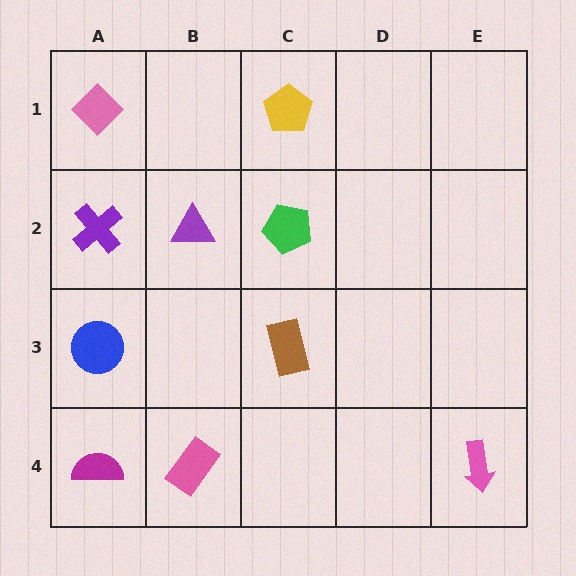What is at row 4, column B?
A pink rectangle.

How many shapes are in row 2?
3 shapes.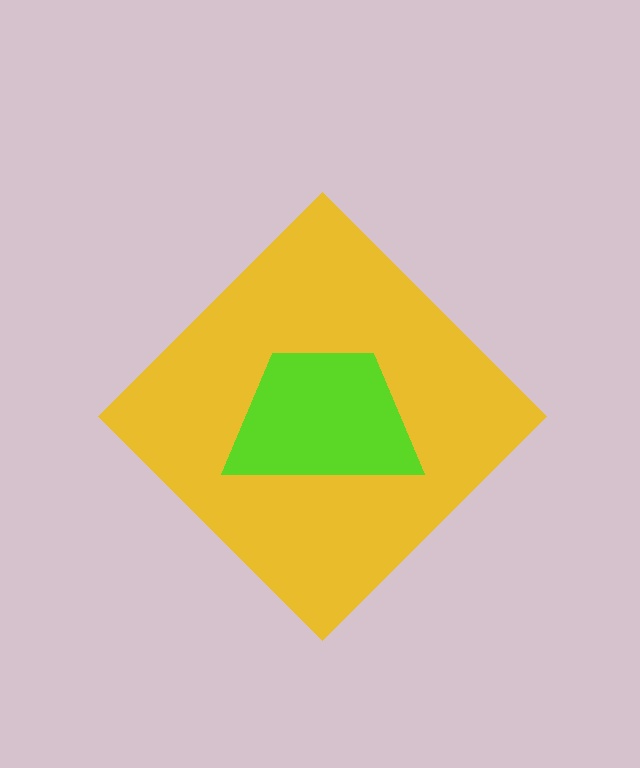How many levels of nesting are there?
2.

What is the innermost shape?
The lime trapezoid.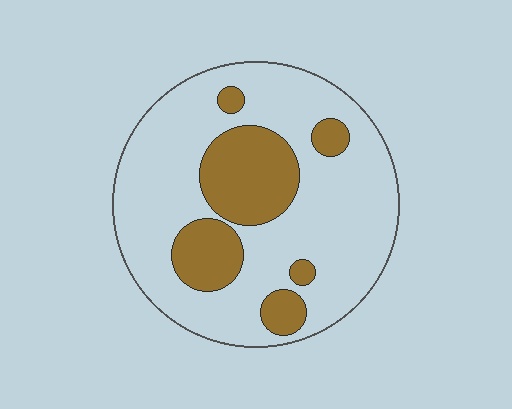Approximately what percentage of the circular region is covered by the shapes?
Approximately 25%.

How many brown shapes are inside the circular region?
6.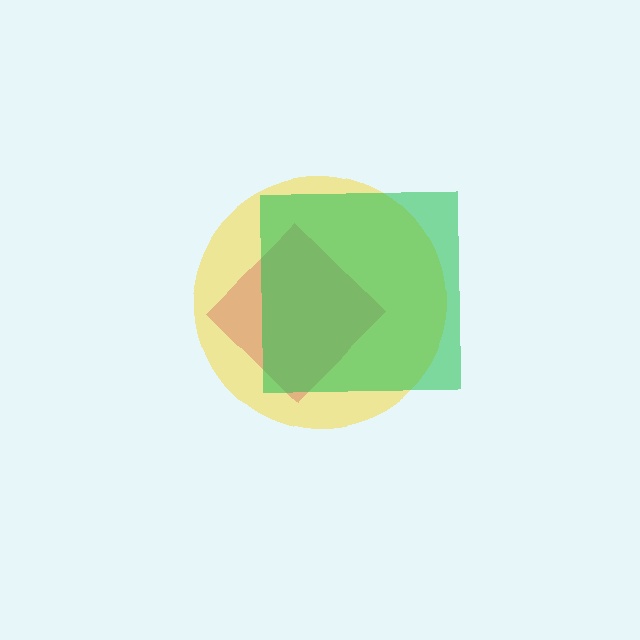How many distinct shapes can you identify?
There are 3 distinct shapes: a magenta diamond, a yellow circle, a green square.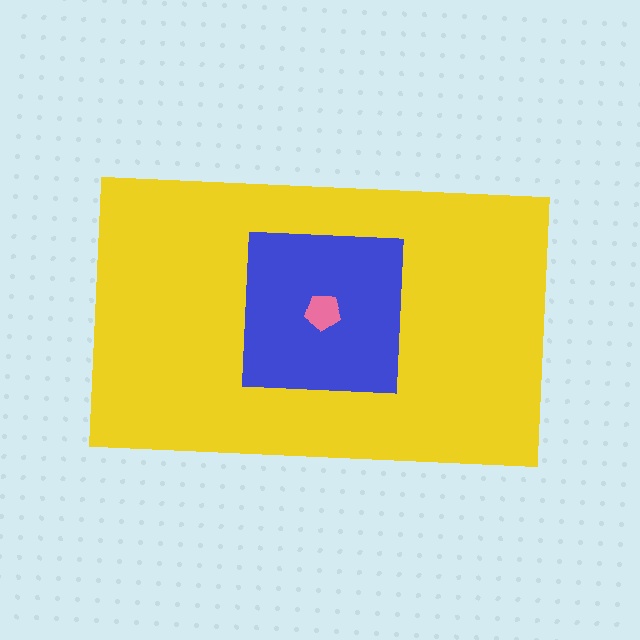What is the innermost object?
The pink pentagon.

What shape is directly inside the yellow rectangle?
The blue square.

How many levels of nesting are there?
3.